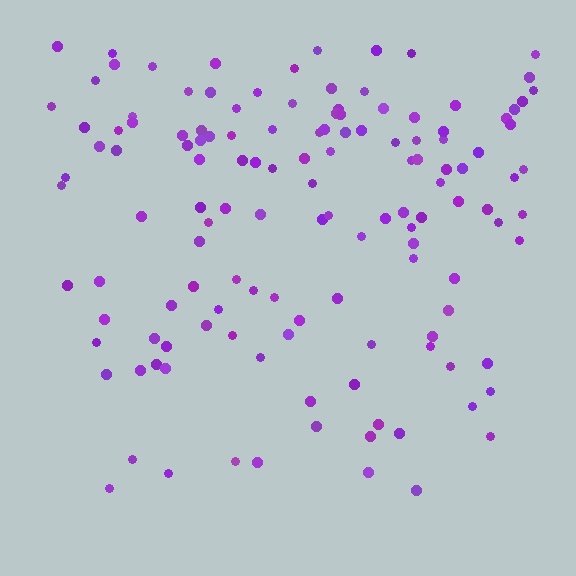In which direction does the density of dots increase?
From bottom to top, with the top side densest.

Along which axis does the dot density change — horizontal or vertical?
Vertical.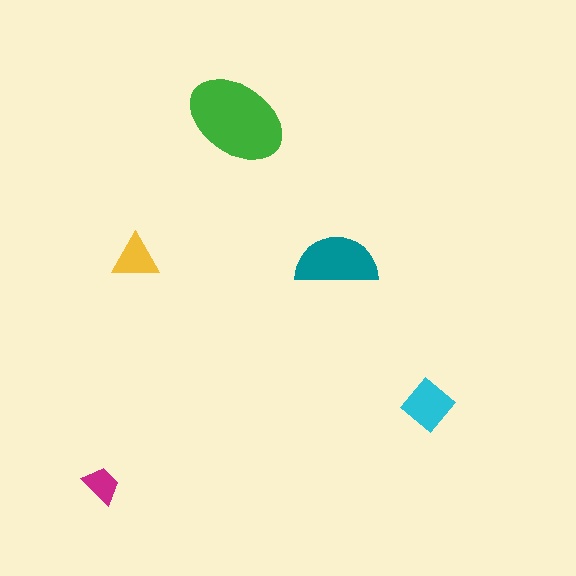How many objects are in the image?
There are 5 objects in the image.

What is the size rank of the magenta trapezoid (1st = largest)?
5th.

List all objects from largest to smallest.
The green ellipse, the teal semicircle, the cyan diamond, the yellow triangle, the magenta trapezoid.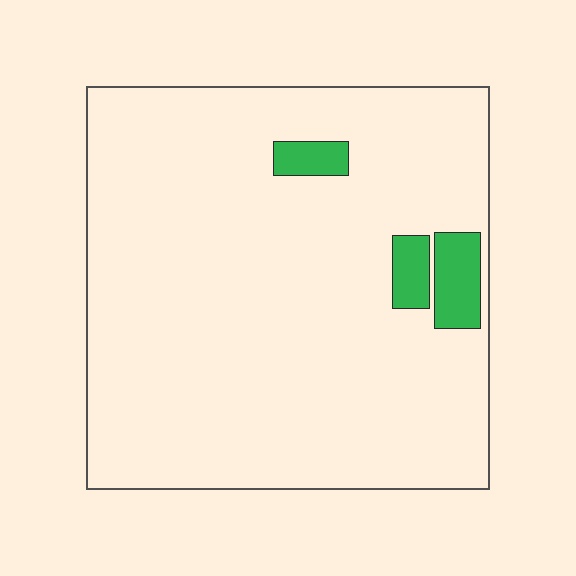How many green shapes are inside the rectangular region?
3.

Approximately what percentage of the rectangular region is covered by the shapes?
Approximately 5%.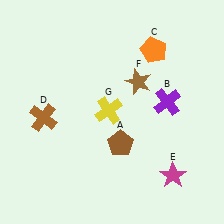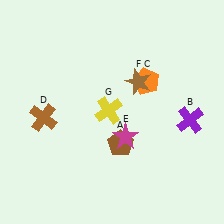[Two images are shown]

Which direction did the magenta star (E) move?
The magenta star (E) moved left.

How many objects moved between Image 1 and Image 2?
3 objects moved between the two images.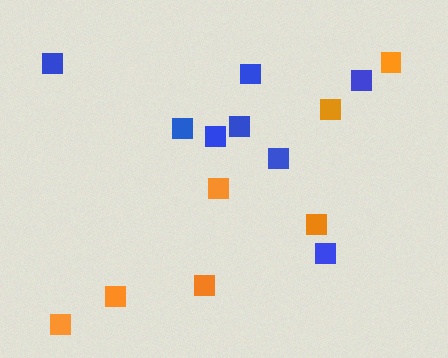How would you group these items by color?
There are 2 groups: one group of orange squares (7) and one group of blue squares (8).